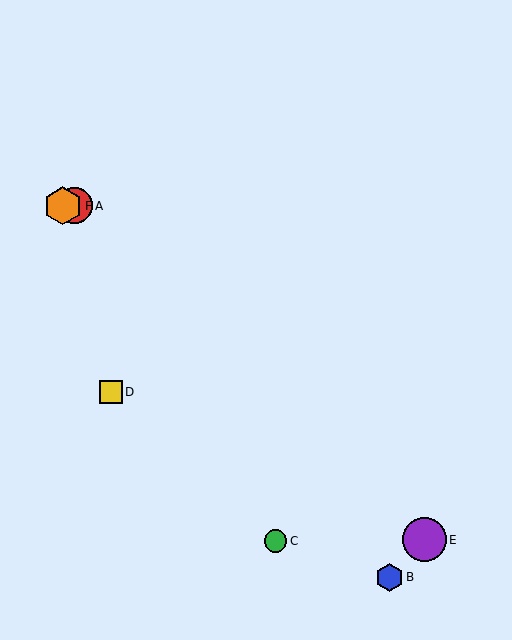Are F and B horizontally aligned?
No, F is at y≈206 and B is at y≈577.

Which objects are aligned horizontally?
Objects A, F are aligned horizontally.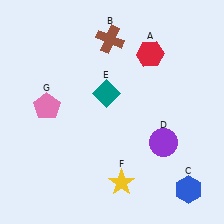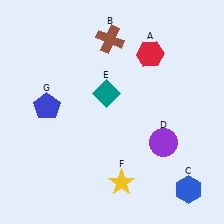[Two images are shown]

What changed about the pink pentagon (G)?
In Image 1, G is pink. In Image 2, it changed to blue.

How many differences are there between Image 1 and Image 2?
There is 1 difference between the two images.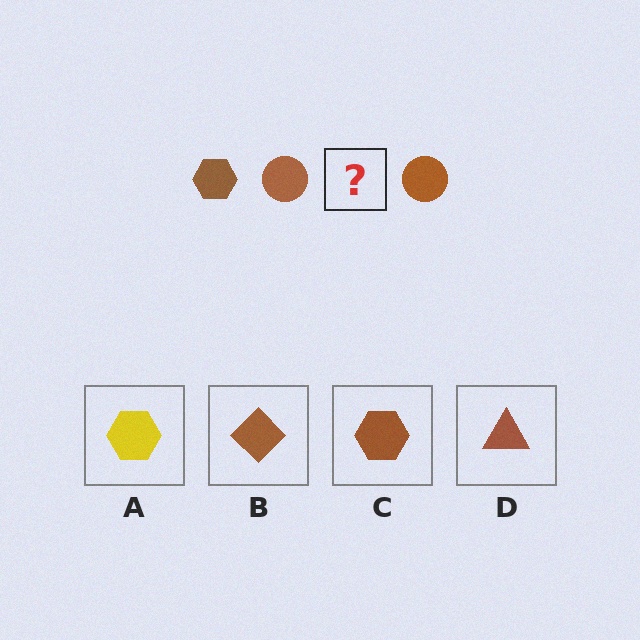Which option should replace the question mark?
Option C.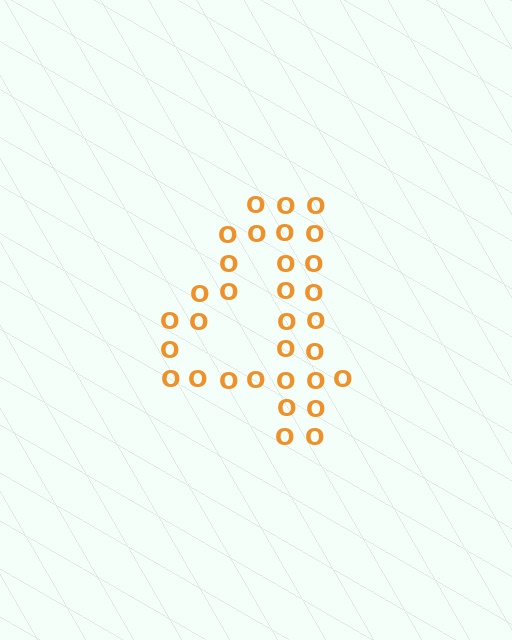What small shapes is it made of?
It is made of small letter O's.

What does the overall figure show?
The overall figure shows the digit 4.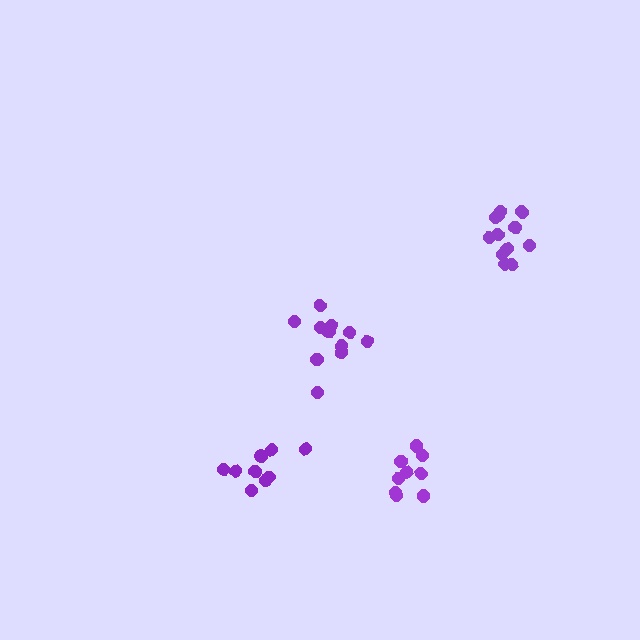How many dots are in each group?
Group 1: 13 dots, Group 2: 11 dots, Group 3: 12 dots, Group 4: 9 dots (45 total).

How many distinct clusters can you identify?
There are 4 distinct clusters.